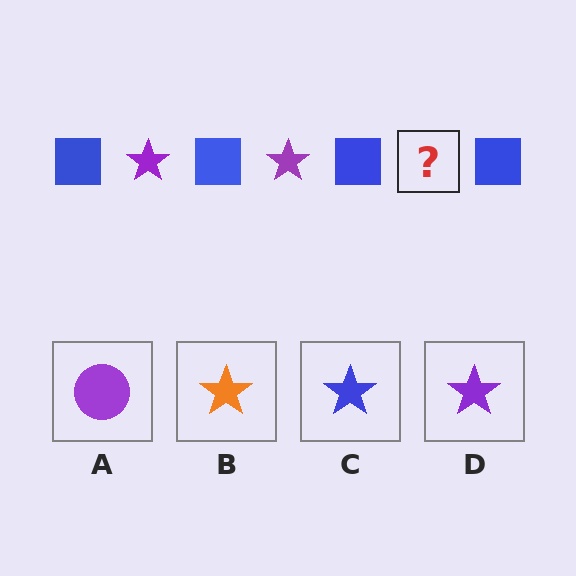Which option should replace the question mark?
Option D.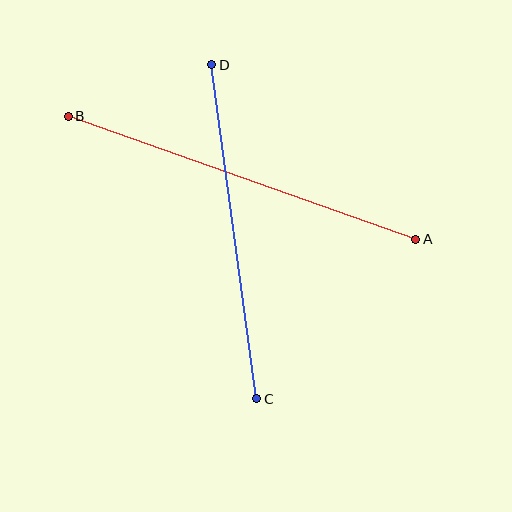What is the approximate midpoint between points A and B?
The midpoint is at approximately (242, 178) pixels.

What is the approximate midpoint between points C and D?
The midpoint is at approximately (234, 232) pixels.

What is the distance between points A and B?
The distance is approximately 369 pixels.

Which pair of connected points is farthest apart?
Points A and B are farthest apart.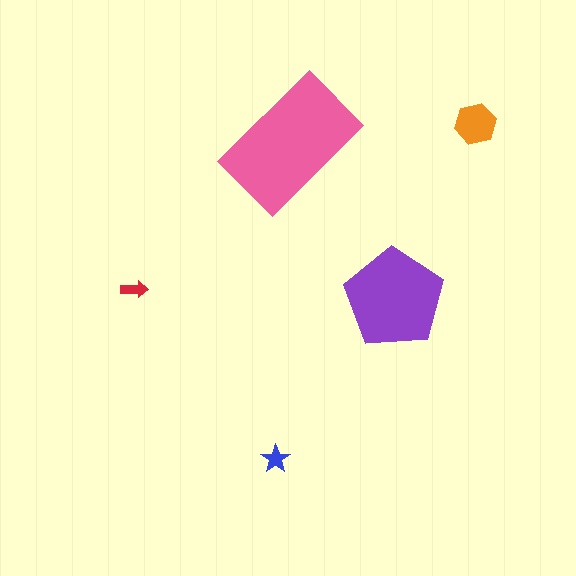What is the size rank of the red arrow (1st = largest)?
5th.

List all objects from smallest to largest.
The red arrow, the blue star, the orange hexagon, the purple pentagon, the pink rectangle.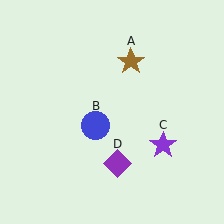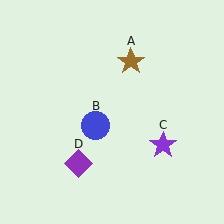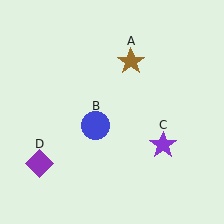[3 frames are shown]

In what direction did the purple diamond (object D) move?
The purple diamond (object D) moved left.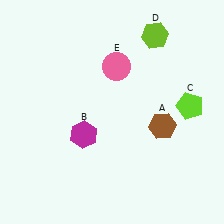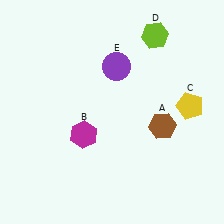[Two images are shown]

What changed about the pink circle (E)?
In Image 1, E is pink. In Image 2, it changed to purple.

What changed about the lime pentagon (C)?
In Image 1, C is lime. In Image 2, it changed to yellow.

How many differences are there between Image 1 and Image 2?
There are 2 differences between the two images.